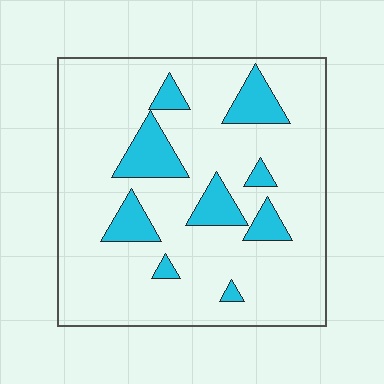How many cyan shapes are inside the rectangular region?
9.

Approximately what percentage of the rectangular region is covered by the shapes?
Approximately 15%.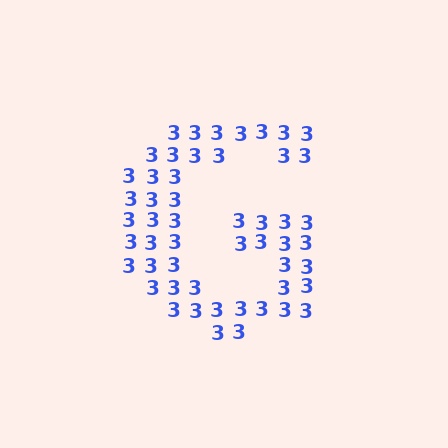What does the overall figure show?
The overall figure shows the letter G.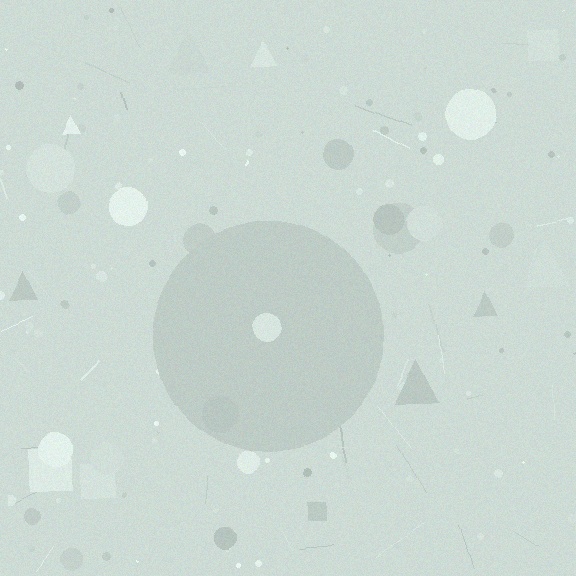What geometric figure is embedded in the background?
A circle is embedded in the background.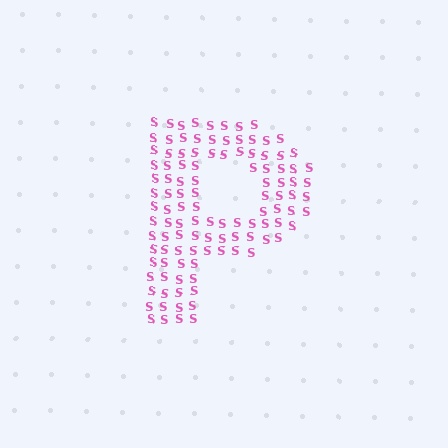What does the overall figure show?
The overall figure shows the letter P.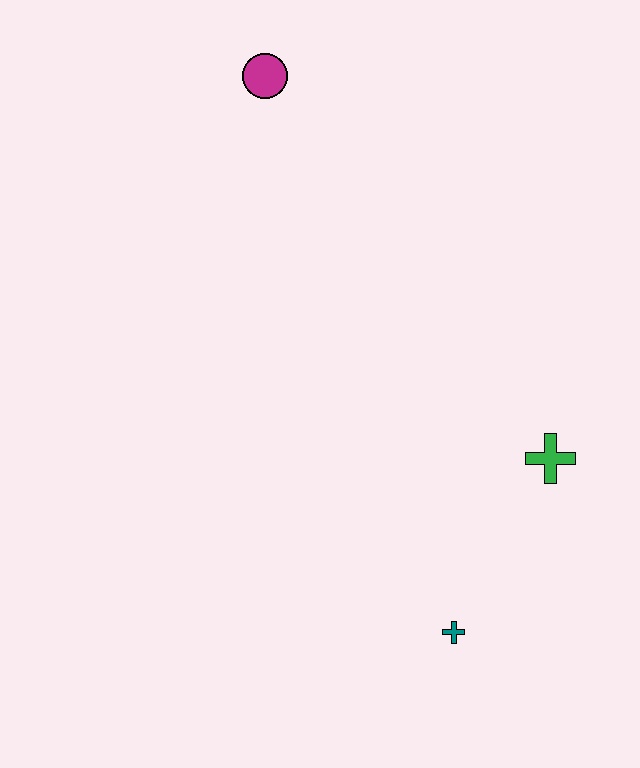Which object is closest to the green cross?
The teal cross is closest to the green cross.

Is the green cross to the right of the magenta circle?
Yes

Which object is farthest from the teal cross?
The magenta circle is farthest from the teal cross.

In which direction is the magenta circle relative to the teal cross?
The magenta circle is above the teal cross.